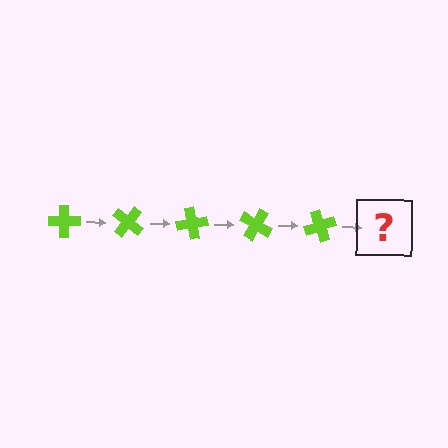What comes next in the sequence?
The next element should be a lime cross rotated 200 degrees.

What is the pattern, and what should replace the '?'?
The pattern is that the cross rotates 40 degrees each step. The '?' should be a lime cross rotated 200 degrees.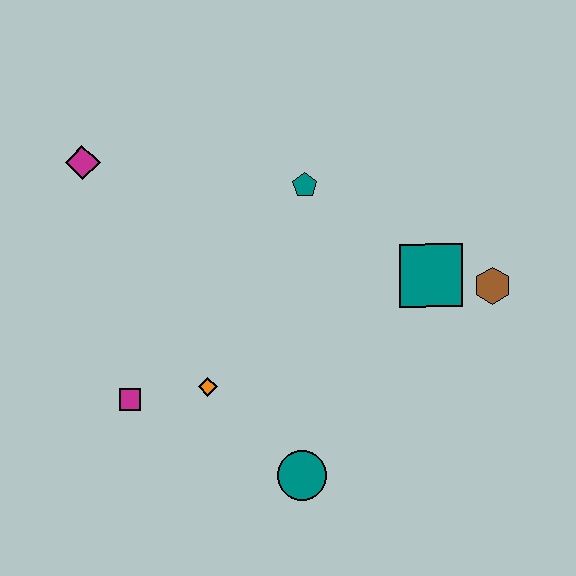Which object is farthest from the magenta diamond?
The brown hexagon is farthest from the magenta diamond.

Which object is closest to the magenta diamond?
The teal pentagon is closest to the magenta diamond.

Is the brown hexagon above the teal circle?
Yes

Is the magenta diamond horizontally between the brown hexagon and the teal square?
No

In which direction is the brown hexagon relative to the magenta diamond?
The brown hexagon is to the right of the magenta diamond.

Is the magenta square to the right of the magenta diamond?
Yes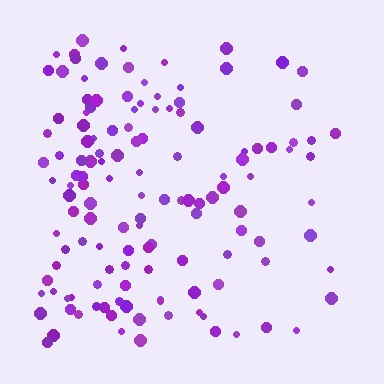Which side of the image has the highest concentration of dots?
The left.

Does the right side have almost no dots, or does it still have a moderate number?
Still a moderate number, just noticeably fewer than the left.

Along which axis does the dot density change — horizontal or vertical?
Horizontal.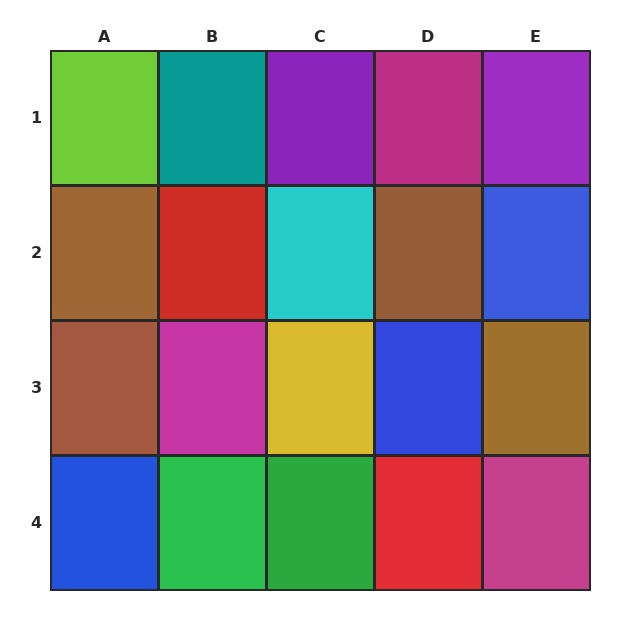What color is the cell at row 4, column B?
Green.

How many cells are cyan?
1 cell is cyan.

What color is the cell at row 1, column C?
Purple.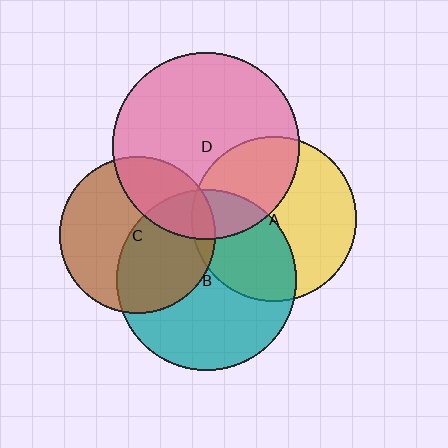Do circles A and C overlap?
Yes.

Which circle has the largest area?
Circle D (pink).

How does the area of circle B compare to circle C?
Approximately 1.3 times.